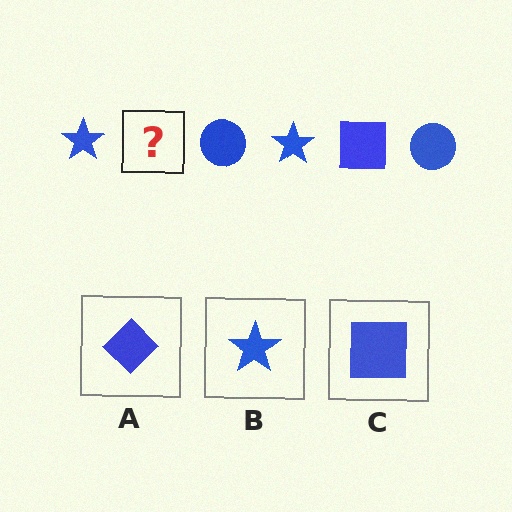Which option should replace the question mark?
Option C.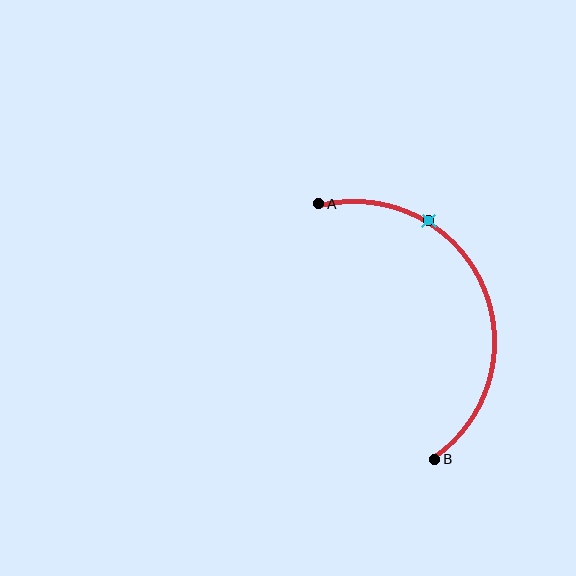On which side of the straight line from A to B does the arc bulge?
The arc bulges to the right of the straight line connecting A and B.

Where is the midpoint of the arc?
The arc midpoint is the point on the curve farthest from the straight line joining A and B. It sits to the right of that line.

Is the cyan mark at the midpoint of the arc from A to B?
No. The cyan mark lies on the arc but is closer to endpoint A. The arc midpoint would be at the point on the curve equidistant along the arc from both A and B.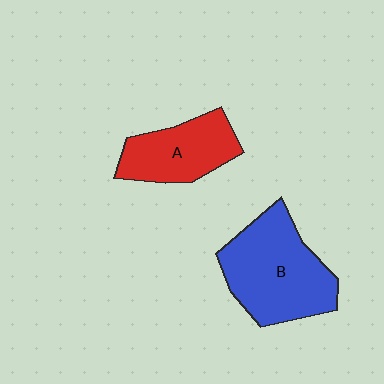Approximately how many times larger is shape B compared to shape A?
Approximately 1.5 times.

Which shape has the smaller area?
Shape A (red).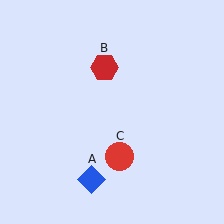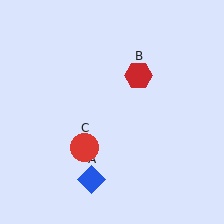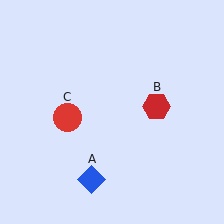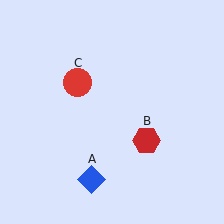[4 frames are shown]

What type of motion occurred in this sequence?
The red hexagon (object B), red circle (object C) rotated clockwise around the center of the scene.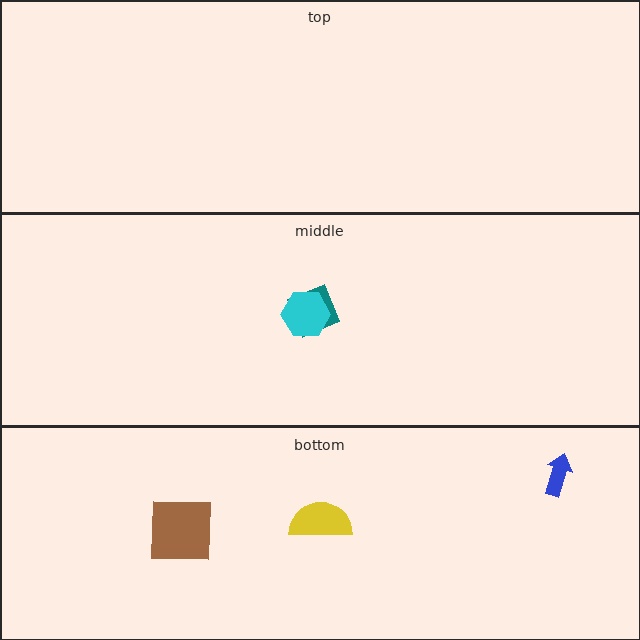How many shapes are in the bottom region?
3.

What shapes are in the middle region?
The teal diamond, the cyan hexagon.